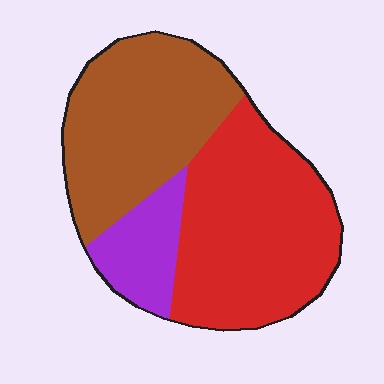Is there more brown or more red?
Red.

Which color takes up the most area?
Red, at roughly 45%.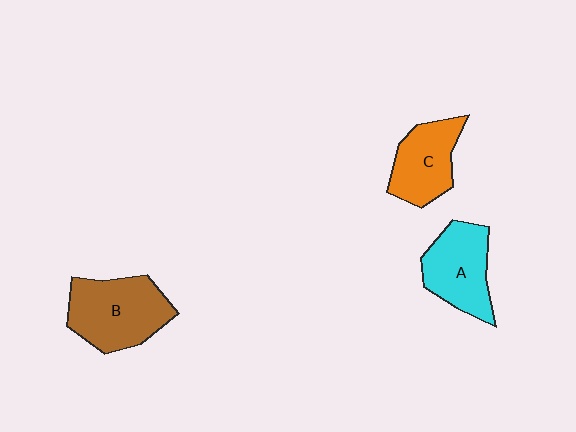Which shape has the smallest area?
Shape C (orange).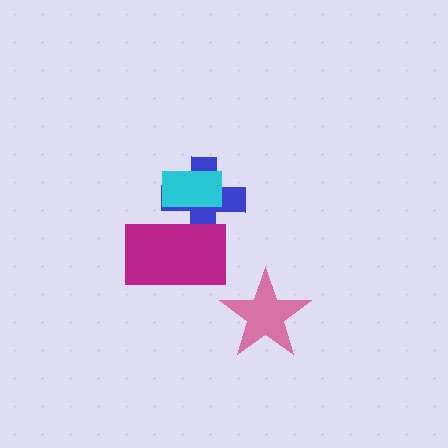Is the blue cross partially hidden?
Yes, it is partially covered by another shape.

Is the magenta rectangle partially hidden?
No, no other shape covers it.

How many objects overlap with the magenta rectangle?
2 objects overlap with the magenta rectangle.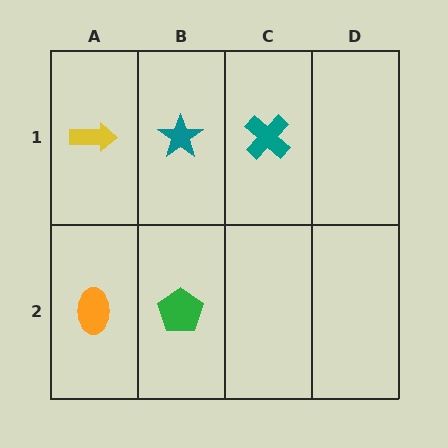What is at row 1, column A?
A yellow arrow.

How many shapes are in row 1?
3 shapes.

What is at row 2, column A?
An orange ellipse.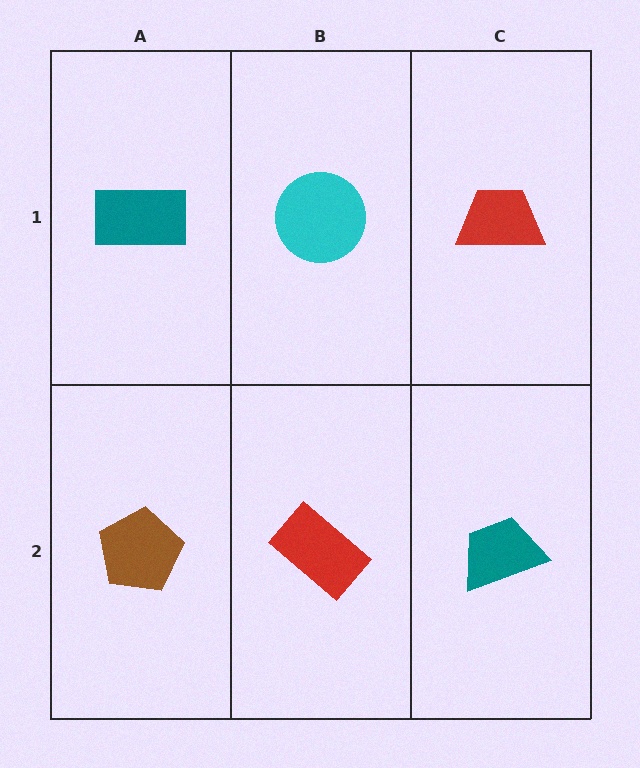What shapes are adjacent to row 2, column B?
A cyan circle (row 1, column B), a brown pentagon (row 2, column A), a teal trapezoid (row 2, column C).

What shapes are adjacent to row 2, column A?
A teal rectangle (row 1, column A), a red rectangle (row 2, column B).